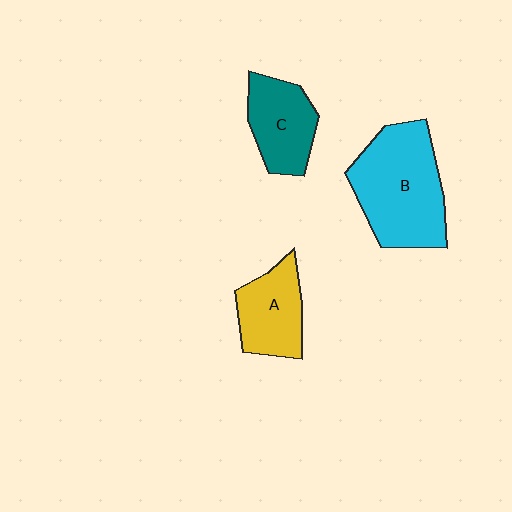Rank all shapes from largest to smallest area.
From largest to smallest: B (cyan), C (teal), A (yellow).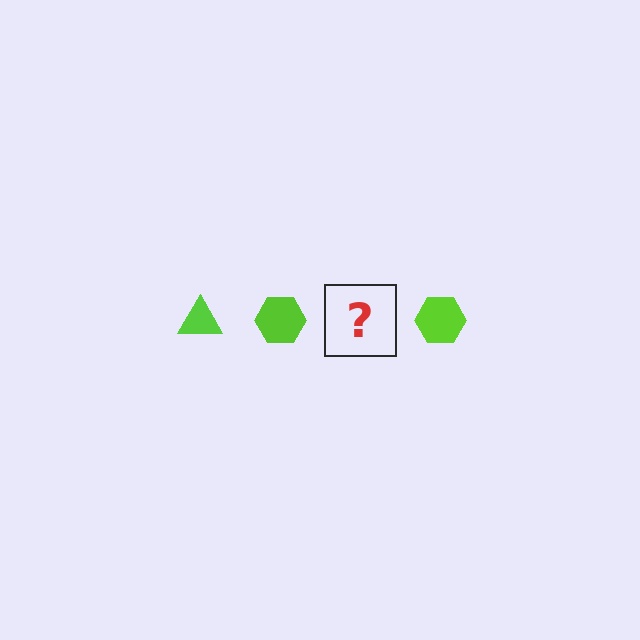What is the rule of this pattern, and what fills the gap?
The rule is that the pattern cycles through triangle, hexagon shapes in lime. The gap should be filled with a lime triangle.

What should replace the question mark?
The question mark should be replaced with a lime triangle.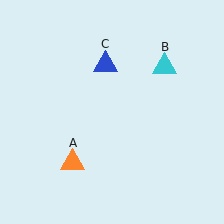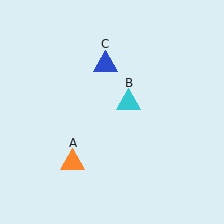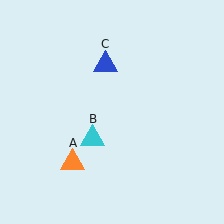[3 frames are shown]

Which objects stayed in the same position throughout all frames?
Orange triangle (object A) and blue triangle (object C) remained stationary.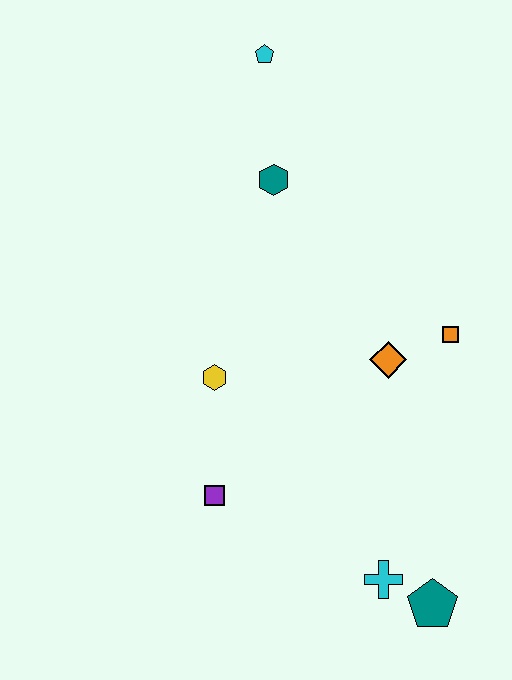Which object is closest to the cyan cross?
The teal pentagon is closest to the cyan cross.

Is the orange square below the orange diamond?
No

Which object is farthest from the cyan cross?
The cyan pentagon is farthest from the cyan cross.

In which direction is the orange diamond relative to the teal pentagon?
The orange diamond is above the teal pentagon.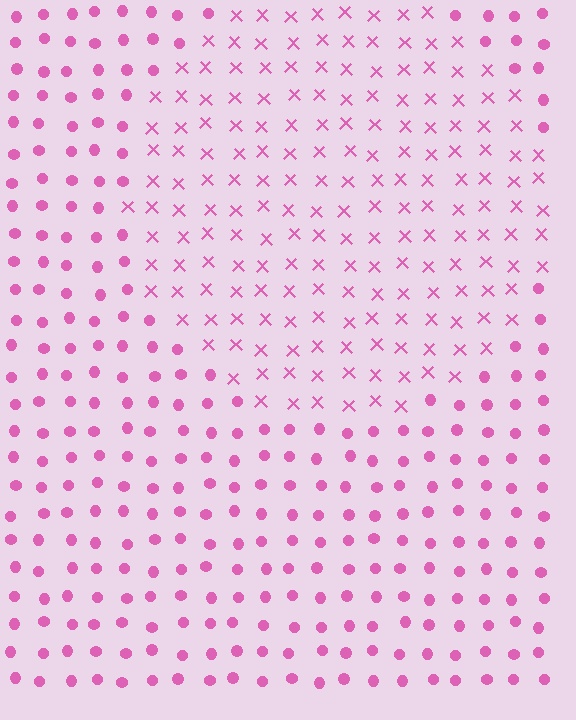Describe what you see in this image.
The image is filled with small pink elements arranged in a uniform grid. A circle-shaped region contains X marks, while the surrounding area contains circles. The boundary is defined purely by the change in element shape.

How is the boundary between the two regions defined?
The boundary is defined by a change in element shape: X marks inside vs. circles outside. All elements share the same color and spacing.